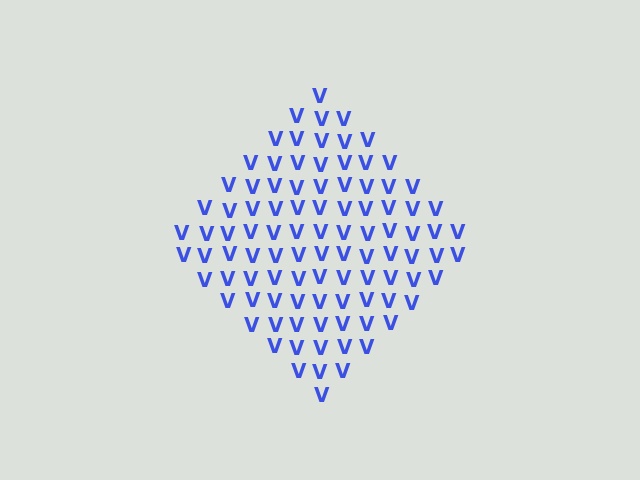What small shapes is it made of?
It is made of small letter V's.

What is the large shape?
The large shape is a diamond.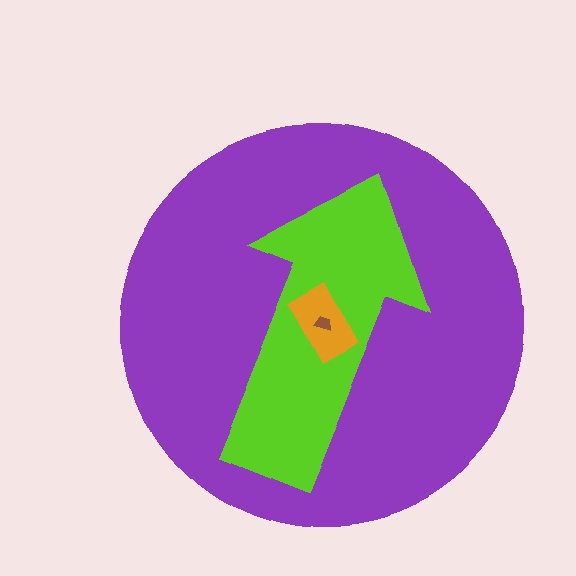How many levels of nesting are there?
4.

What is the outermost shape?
The purple circle.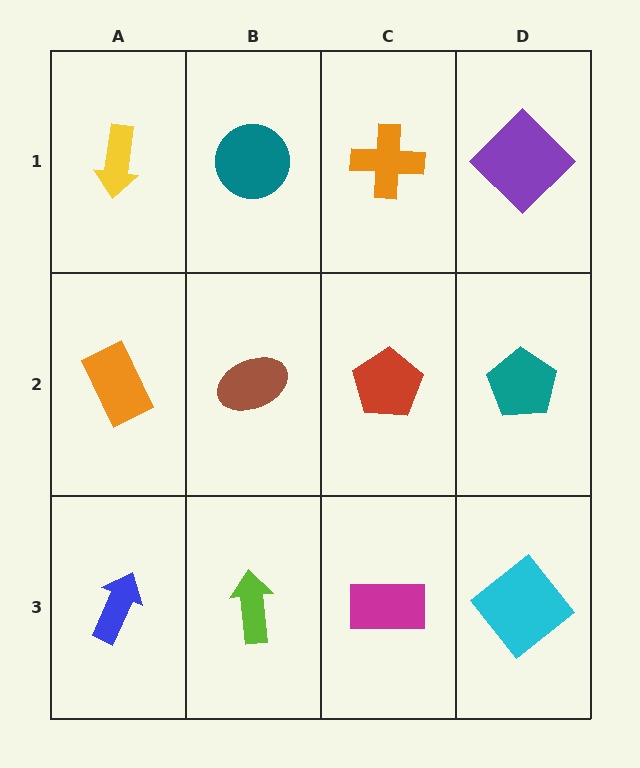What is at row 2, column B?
A brown ellipse.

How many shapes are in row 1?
4 shapes.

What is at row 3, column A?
A blue arrow.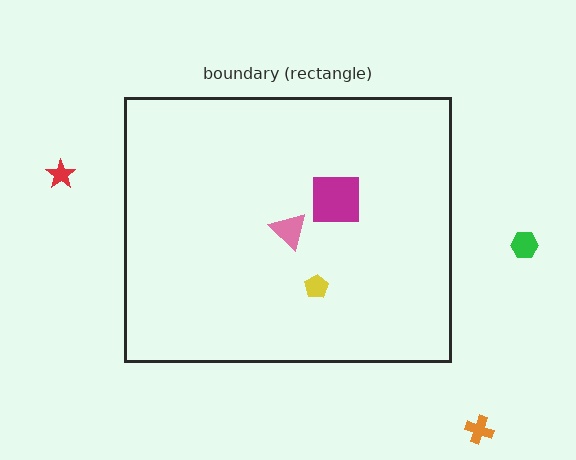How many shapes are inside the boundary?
3 inside, 3 outside.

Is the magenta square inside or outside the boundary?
Inside.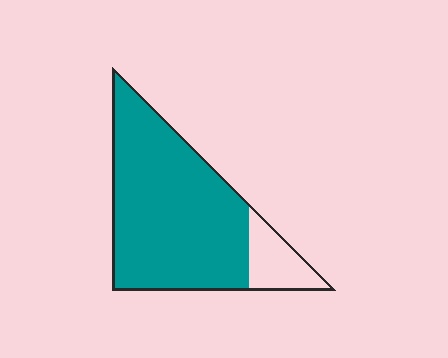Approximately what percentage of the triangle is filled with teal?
Approximately 85%.